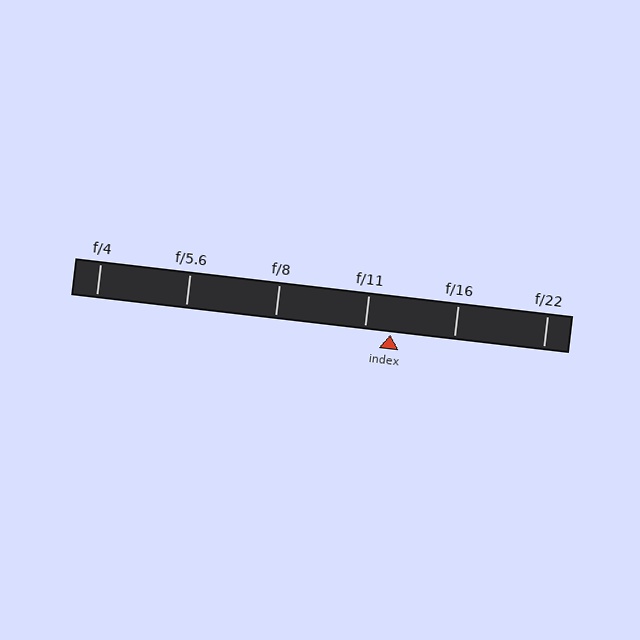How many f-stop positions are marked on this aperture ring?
There are 6 f-stop positions marked.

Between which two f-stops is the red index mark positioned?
The index mark is between f/11 and f/16.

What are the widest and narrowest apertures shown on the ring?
The widest aperture shown is f/4 and the narrowest is f/22.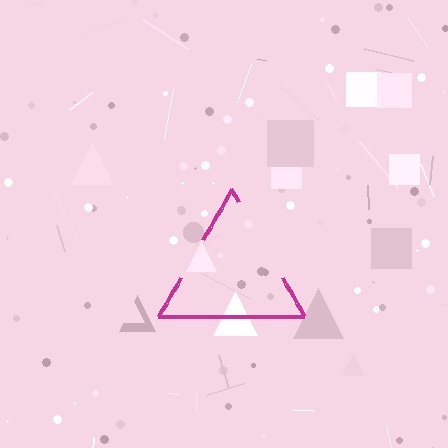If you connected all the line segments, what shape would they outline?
They would outline a triangle.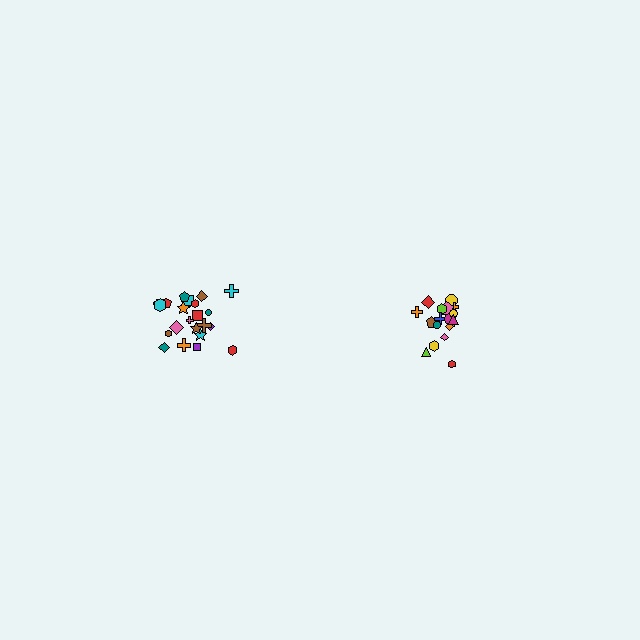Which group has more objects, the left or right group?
The left group.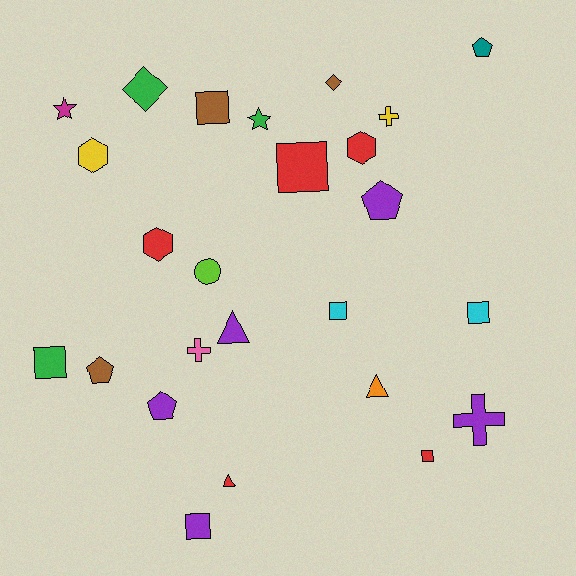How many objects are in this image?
There are 25 objects.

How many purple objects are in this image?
There are 5 purple objects.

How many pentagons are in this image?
There are 4 pentagons.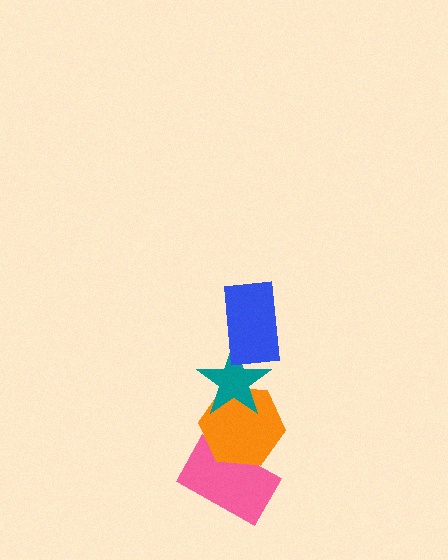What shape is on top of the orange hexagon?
The teal star is on top of the orange hexagon.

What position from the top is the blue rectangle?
The blue rectangle is 1st from the top.